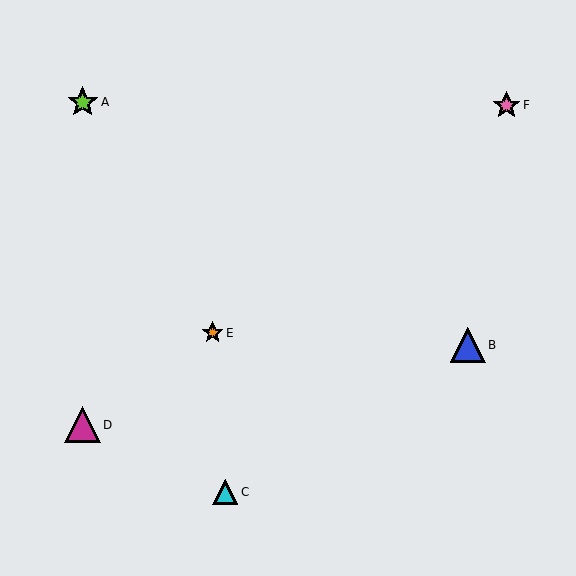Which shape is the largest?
The magenta triangle (labeled D) is the largest.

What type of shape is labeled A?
Shape A is a lime star.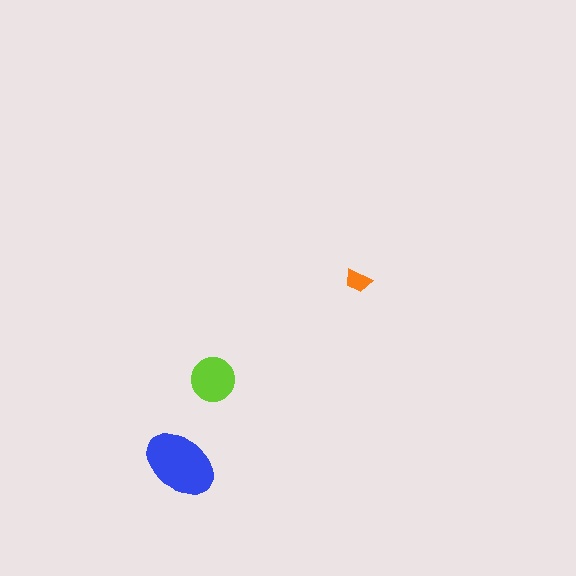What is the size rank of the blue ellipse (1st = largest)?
1st.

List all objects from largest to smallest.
The blue ellipse, the lime circle, the orange trapezoid.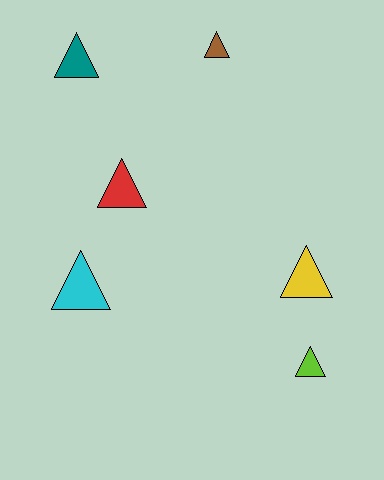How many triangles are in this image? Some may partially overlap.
There are 6 triangles.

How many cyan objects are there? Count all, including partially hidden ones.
There is 1 cyan object.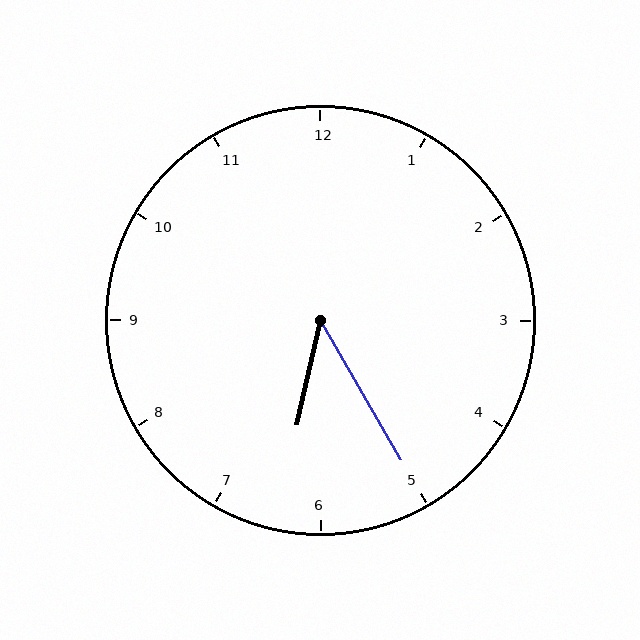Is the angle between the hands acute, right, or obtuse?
It is acute.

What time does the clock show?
6:25.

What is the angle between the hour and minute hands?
Approximately 42 degrees.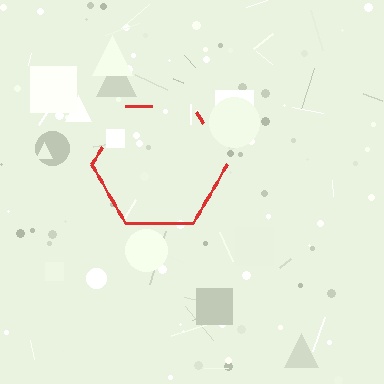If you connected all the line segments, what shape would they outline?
They would outline a hexagon.